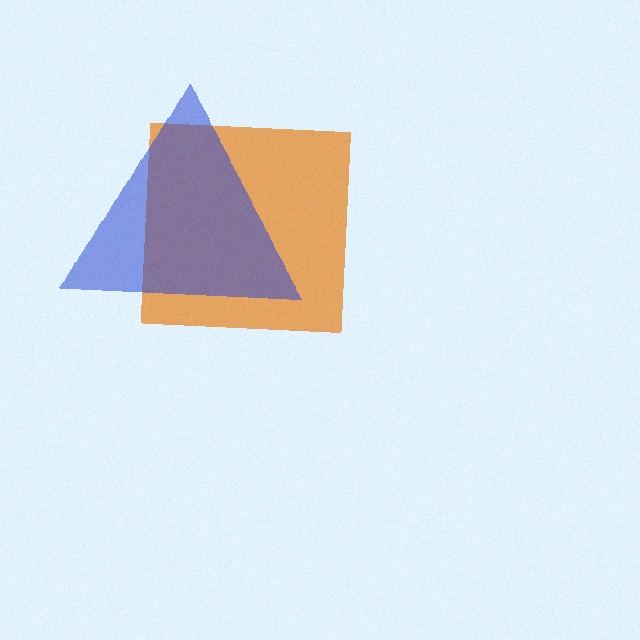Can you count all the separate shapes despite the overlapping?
Yes, there are 2 separate shapes.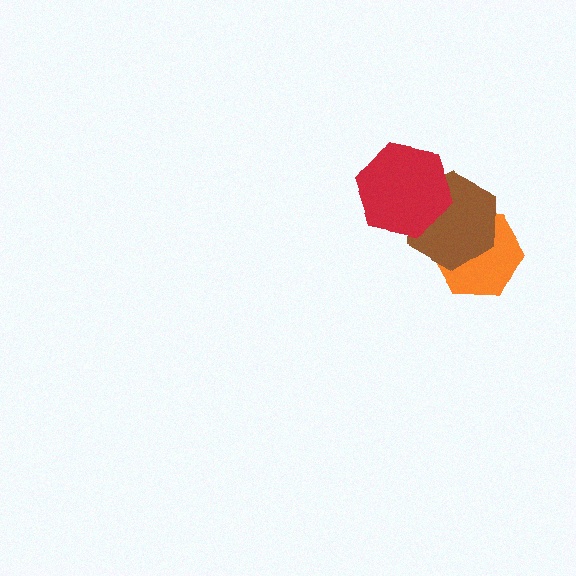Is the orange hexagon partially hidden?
Yes, it is partially covered by another shape.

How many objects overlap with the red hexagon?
1 object overlaps with the red hexagon.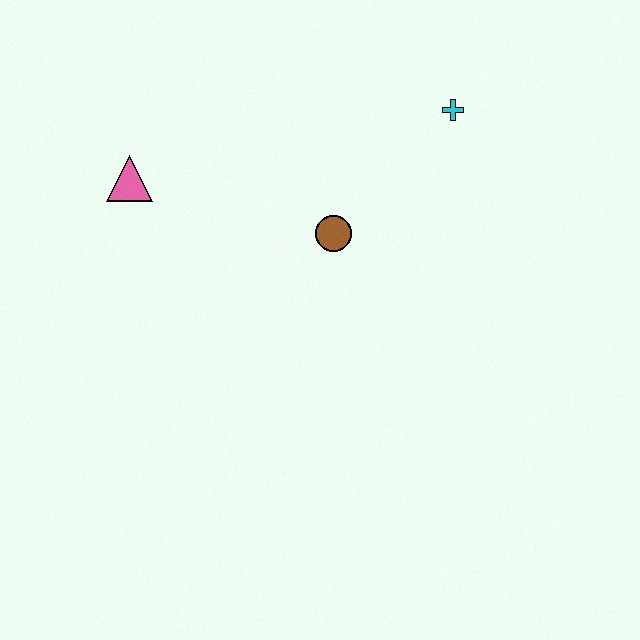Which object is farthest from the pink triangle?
The cyan cross is farthest from the pink triangle.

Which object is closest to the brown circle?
The cyan cross is closest to the brown circle.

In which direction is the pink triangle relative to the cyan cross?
The pink triangle is to the left of the cyan cross.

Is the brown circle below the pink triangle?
Yes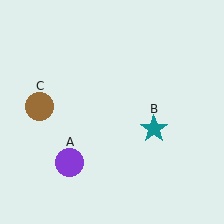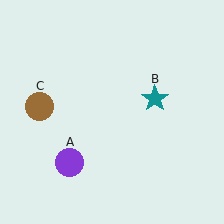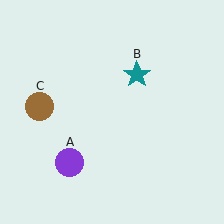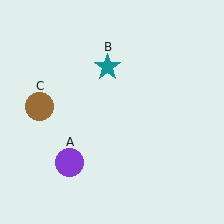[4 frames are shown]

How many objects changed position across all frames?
1 object changed position: teal star (object B).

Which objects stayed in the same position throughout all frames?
Purple circle (object A) and brown circle (object C) remained stationary.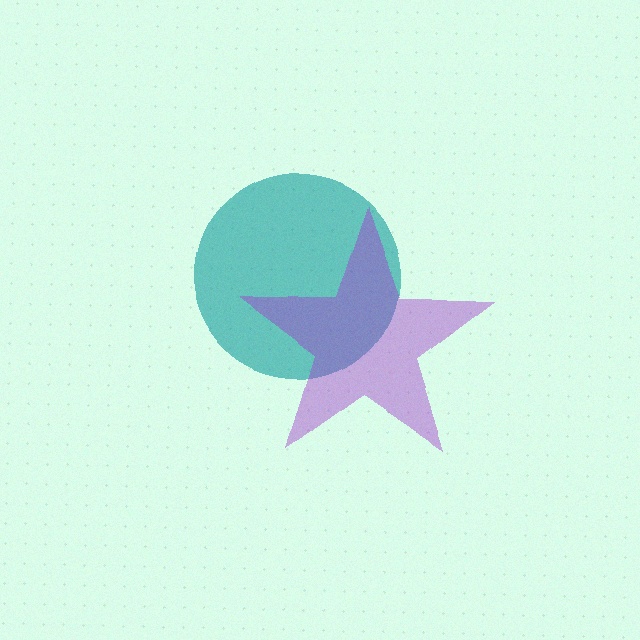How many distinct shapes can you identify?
There are 2 distinct shapes: a teal circle, a purple star.